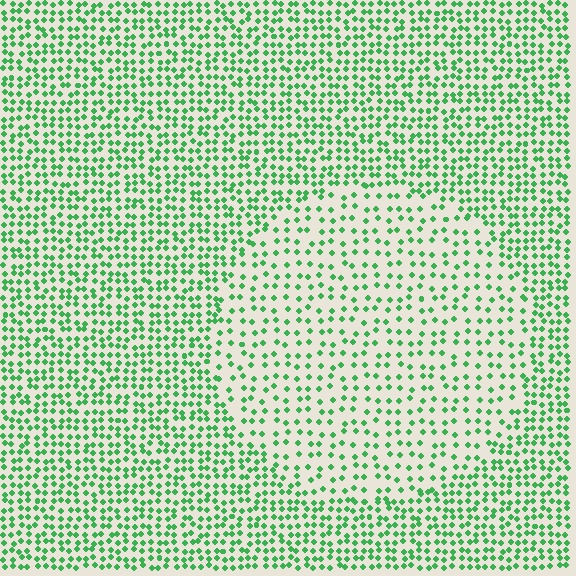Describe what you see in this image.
The image contains small green elements arranged at two different densities. A circle-shaped region is visible where the elements are less densely packed than the surrounding area.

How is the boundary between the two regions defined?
The boundary is defined by a change in element density (approximately 1.9x ratio). All elements are the same color, size, and shape.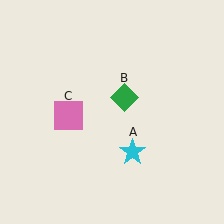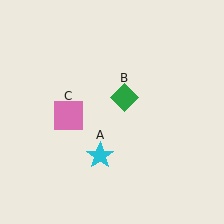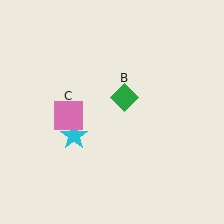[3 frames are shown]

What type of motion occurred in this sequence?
The cyan star (object A) rotated clockwise around the center of the scene.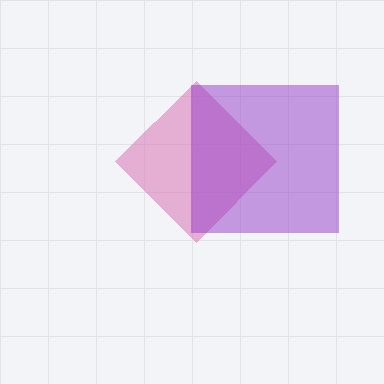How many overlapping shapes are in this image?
There are 2 overlapping shapes in the image.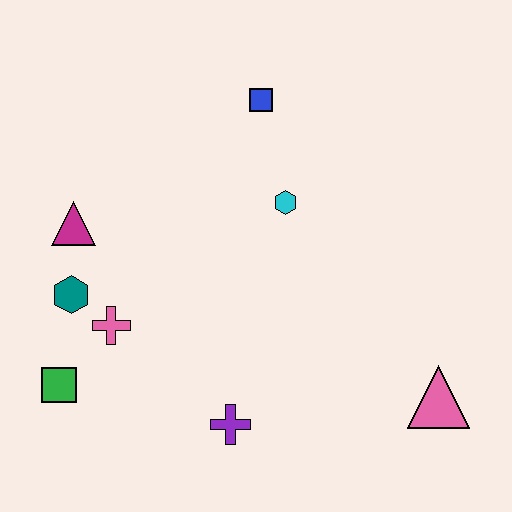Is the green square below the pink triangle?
No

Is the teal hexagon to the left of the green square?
No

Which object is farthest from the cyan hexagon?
The green square is farthest from the cyan hexagon.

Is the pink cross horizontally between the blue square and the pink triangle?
No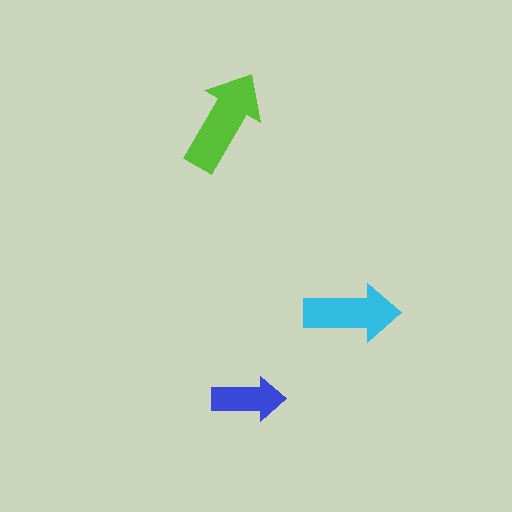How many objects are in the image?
There are 3 objects in the image.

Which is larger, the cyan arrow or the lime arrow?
The lime one.